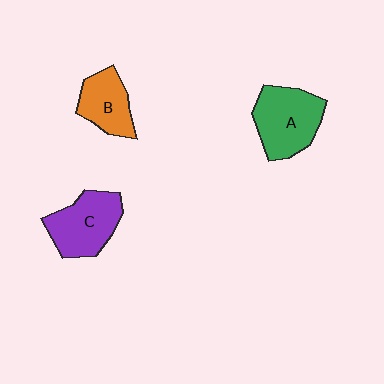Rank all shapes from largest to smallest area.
From largest to smallest: A (green), C (purple), B (orange).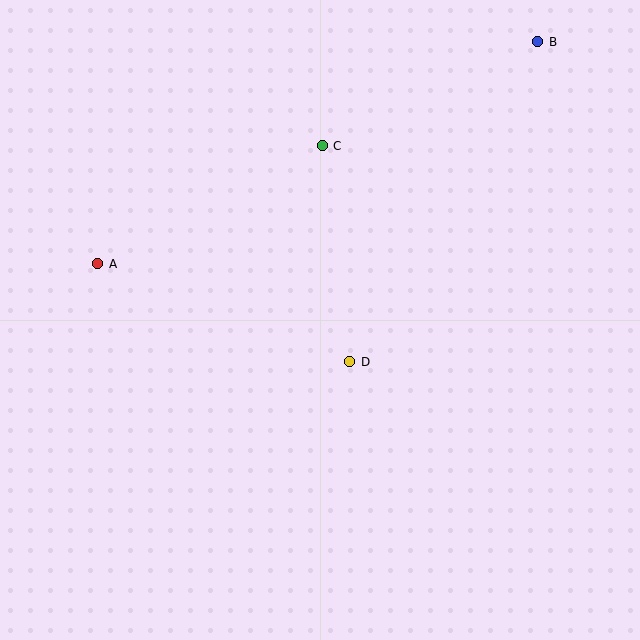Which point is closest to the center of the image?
Point D at (350, 362) is closest to the center.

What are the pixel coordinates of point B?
Point B is at (538, 42).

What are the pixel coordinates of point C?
Point C is at (322, 146).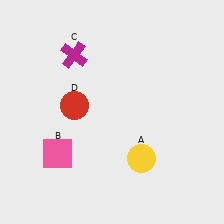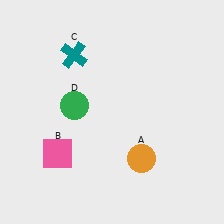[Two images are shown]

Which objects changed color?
A changed from yellow to orange. C changed from magenta to teal. D changed from red to green.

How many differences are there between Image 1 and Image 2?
There are 3 differences between the two images.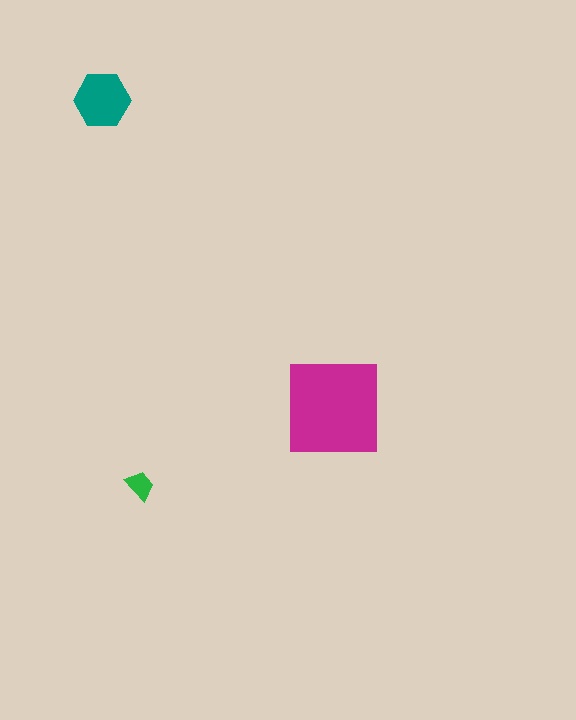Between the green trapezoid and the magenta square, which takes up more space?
The magenta square.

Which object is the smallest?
The green trapezoid.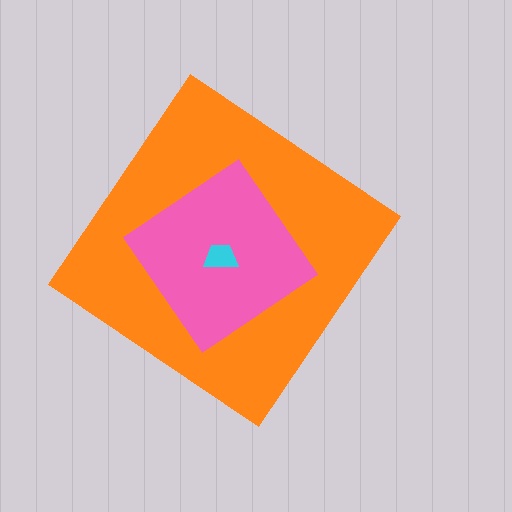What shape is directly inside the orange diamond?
The pink diamond.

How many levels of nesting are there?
3.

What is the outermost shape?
The orange diamond.